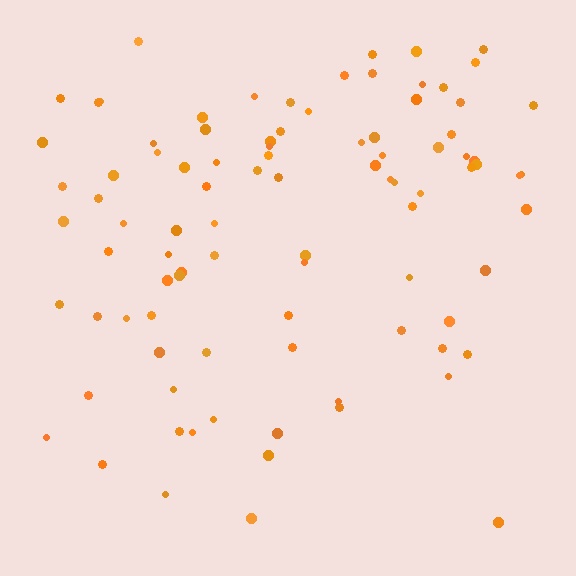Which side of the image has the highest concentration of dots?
The top.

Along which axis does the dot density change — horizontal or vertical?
Vertical.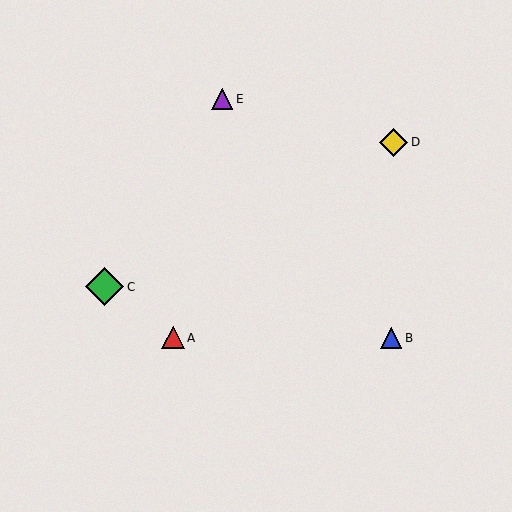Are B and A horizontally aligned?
Yes, both are at y≈338.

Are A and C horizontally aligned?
No, A is at y≈338 and C is at y≈287.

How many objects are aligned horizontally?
2 objects (A, B) are aligned horizontally.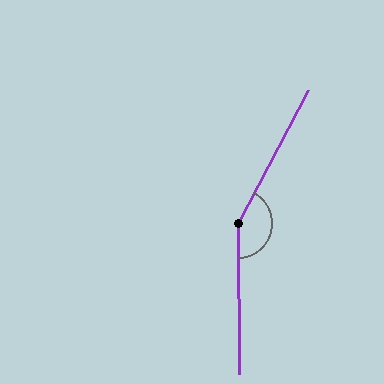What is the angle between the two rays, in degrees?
Approximately 151 degrees.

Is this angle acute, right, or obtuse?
It is obtuse.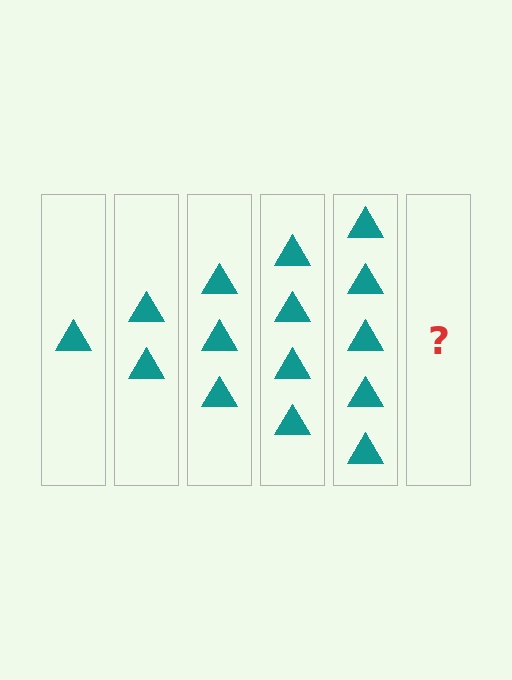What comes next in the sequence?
The next element should be 6 triangles.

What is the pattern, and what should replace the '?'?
The pattern is that each step adds one more triangle. The '?' should be 6 triangles.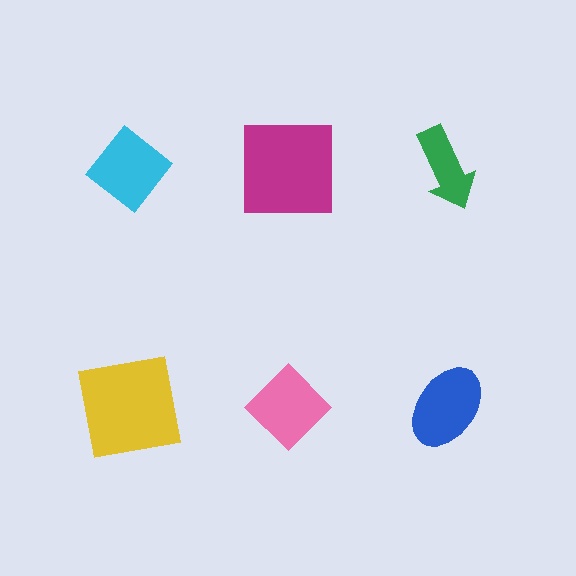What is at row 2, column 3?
A blue ellipse.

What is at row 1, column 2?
A magenta square.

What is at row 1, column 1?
A cyan diamond.